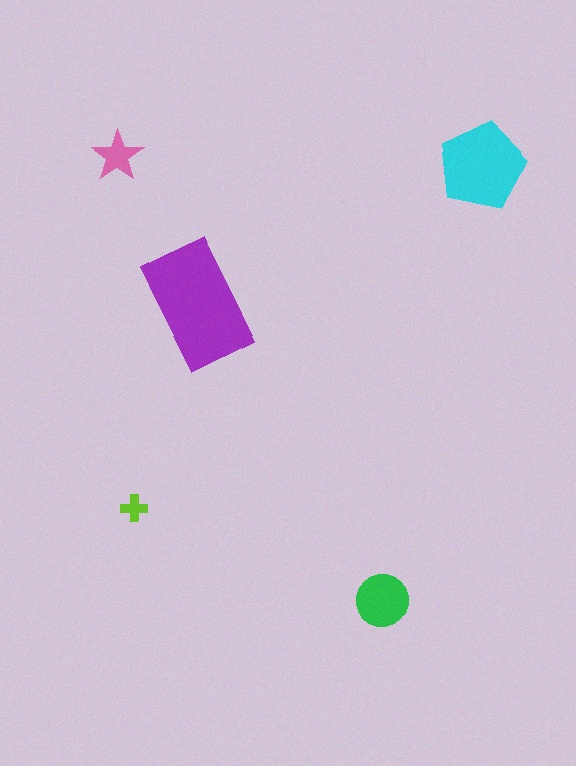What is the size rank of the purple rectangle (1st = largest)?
1st.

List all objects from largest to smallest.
The purple rectangle, the cyan pentagon, the green circle, the pink star, the lime cross.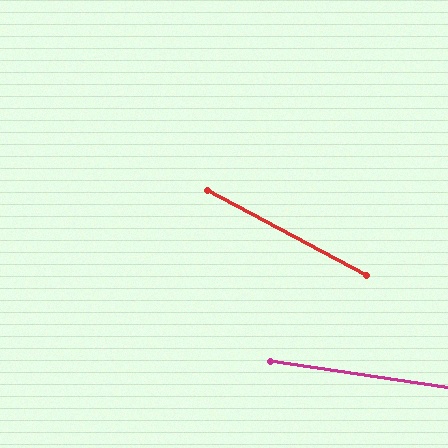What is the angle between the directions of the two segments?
Approximately 19 degrees.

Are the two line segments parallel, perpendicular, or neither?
Neither parallel nor perpendicular — they differ by about 19°.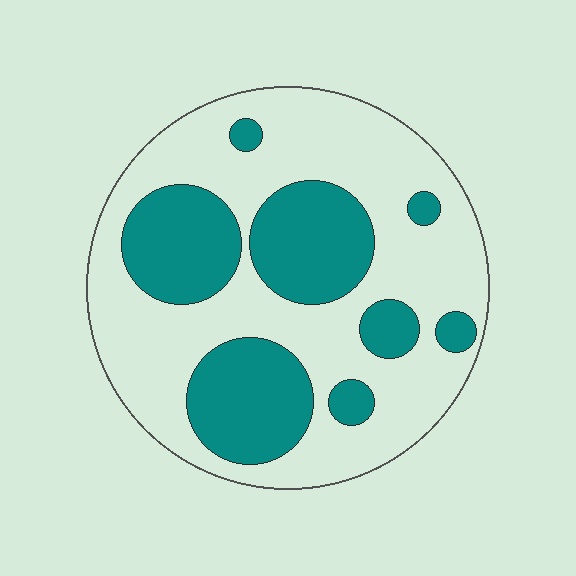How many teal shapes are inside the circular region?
8.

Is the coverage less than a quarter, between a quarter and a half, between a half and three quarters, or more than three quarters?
Between a quarter and a half.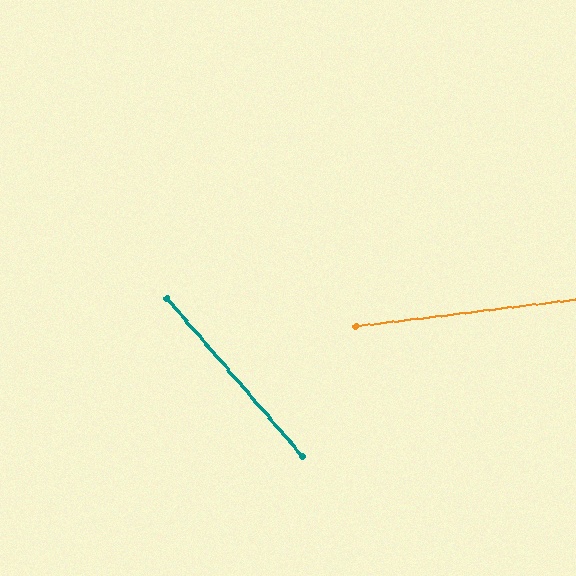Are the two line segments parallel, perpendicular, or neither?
Neither parallel nor perpendicular — they differ by about 56°.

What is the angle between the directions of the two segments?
Approximately 56 degrees.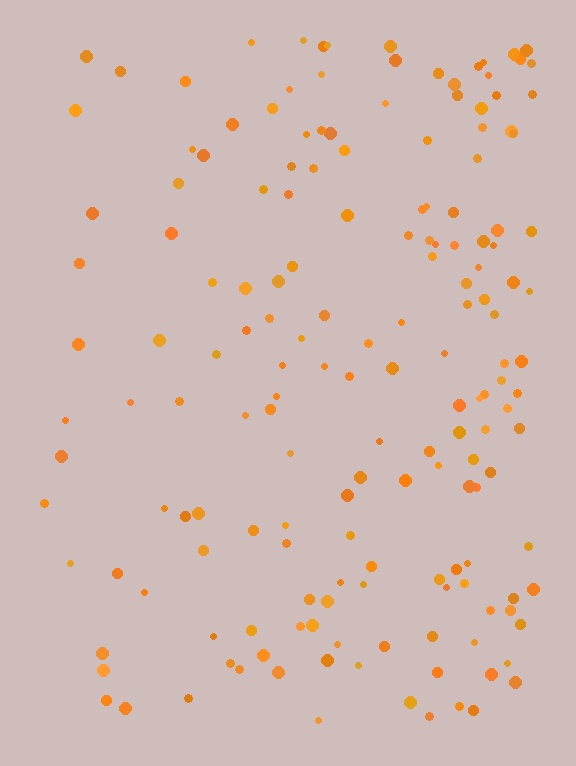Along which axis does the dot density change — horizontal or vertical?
Horizontal.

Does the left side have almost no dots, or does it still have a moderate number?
Still a moderate number, just noticeably fewer than the right.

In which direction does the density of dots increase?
From left to right, with the right side densest.